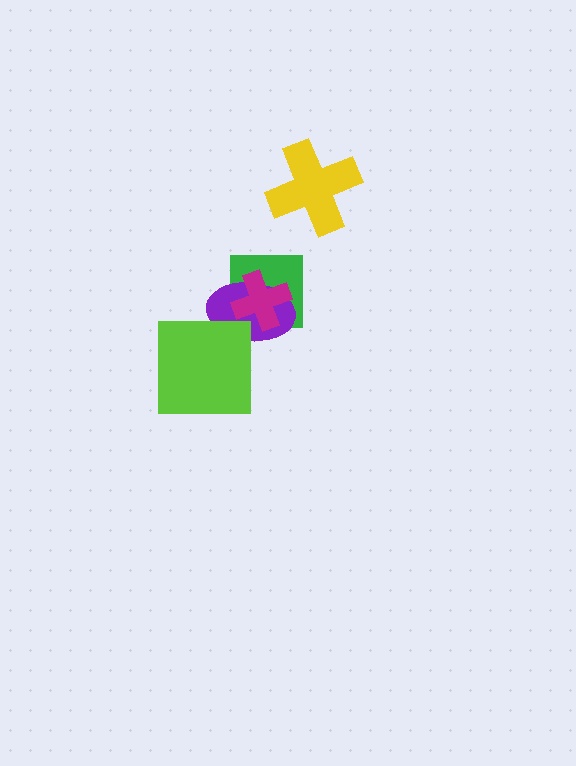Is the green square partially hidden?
Yes, it is partially covered by another shape.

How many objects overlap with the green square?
2 objects overlap with the green square.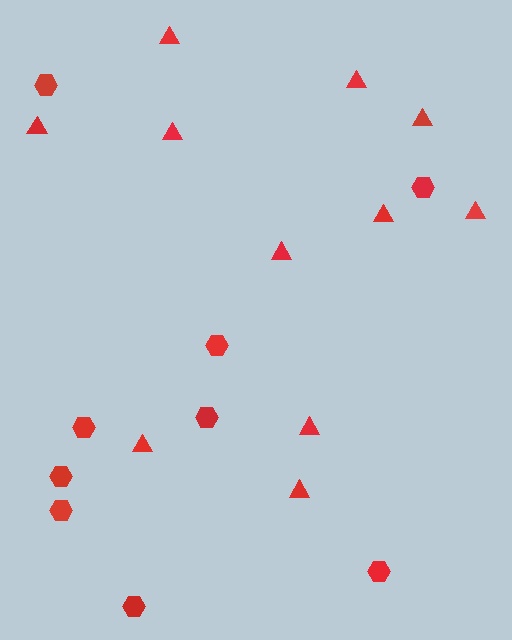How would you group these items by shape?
There are 2 groups: one group of hexagons (9) and one group of triangles (11).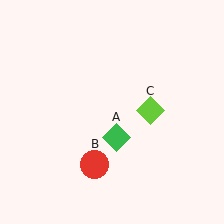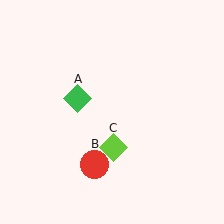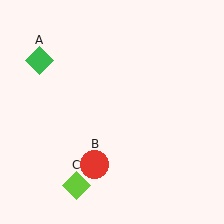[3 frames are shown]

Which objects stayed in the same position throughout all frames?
Red circle (object B) remained stationary.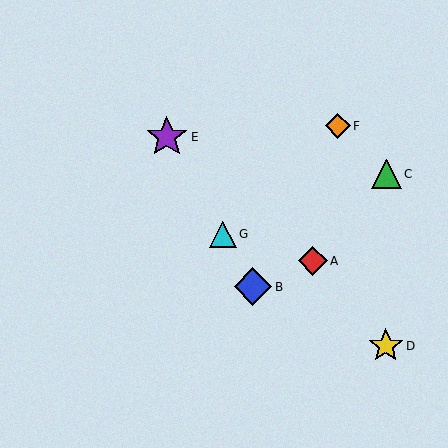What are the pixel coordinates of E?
Object E is at (167, 137).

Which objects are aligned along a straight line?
Objects B, E, G are aligned along a straight line.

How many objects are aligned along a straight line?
3 objects (B, E, G) are aligned along a straight line.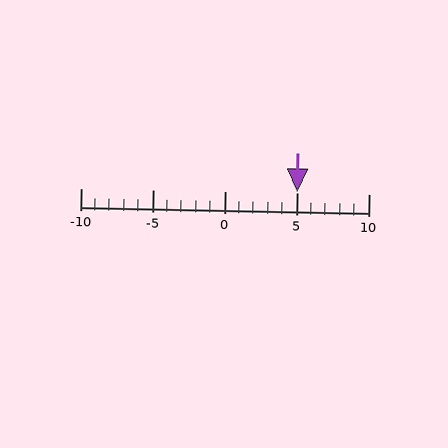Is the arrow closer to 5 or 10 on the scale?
The arrow is closer to 5.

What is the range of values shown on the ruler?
The ruler shows values from -10 to 10.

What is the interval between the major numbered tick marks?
The major tick marks are spaced 5 units apart.